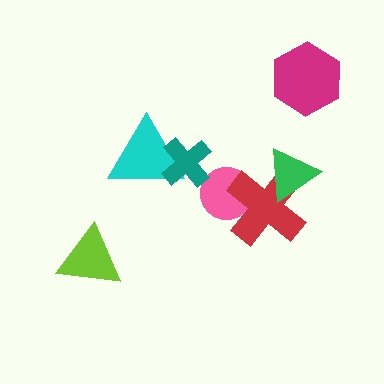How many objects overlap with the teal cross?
1 object overlaps with the teal cross.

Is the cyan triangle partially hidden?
Yes, it is partially covered by another shape.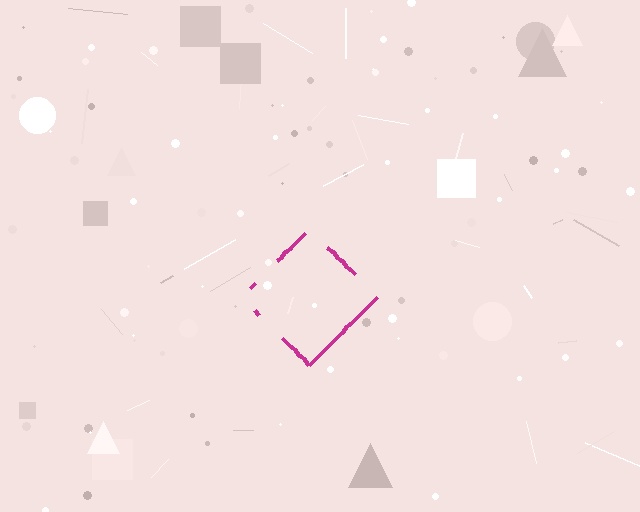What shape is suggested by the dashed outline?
The dashed outline suggests a diamond.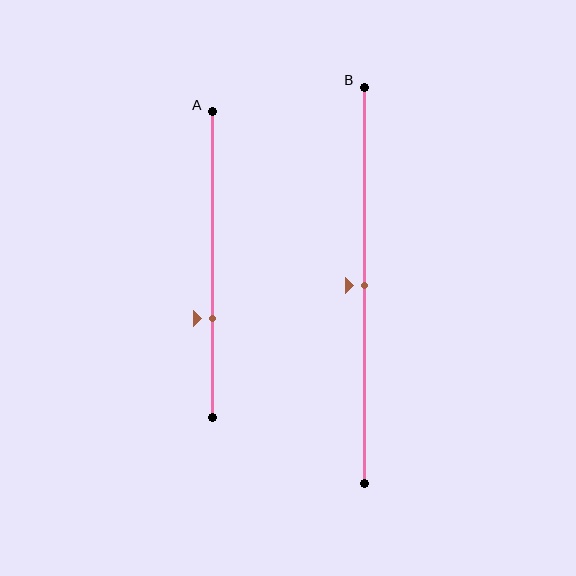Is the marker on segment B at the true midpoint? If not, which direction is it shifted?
Yes, the marker on segment B is at the true midpoint.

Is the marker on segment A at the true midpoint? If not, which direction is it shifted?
No, the marker on segment A is shifted downward by about 18% of the segment length.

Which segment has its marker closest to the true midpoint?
Segment B has its marker closest to the true midpoint.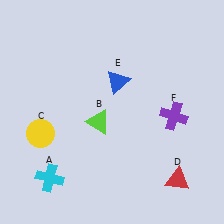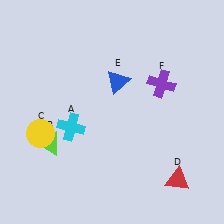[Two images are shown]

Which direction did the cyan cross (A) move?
The cyan cross (A) moved up.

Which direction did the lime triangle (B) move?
The lime triangle (B) moved left.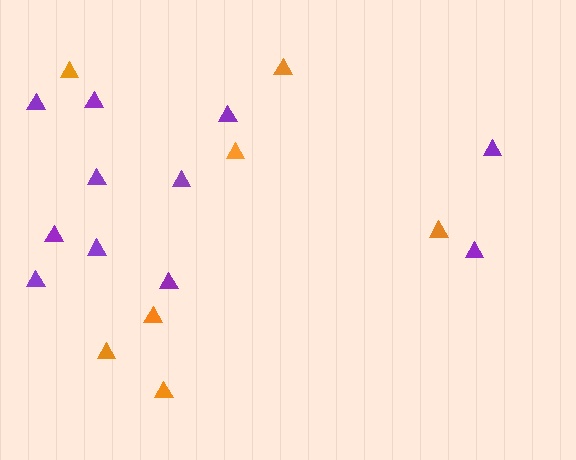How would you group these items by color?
There are 2 groups: one group of purple triangles (11) and one group of orange triangles (7).